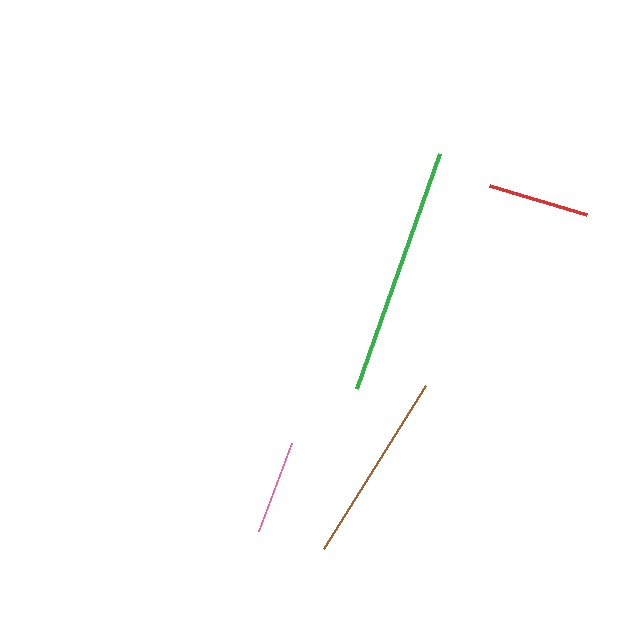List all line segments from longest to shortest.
From longest to shortest: green, brown, red, pink.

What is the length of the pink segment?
The pink segment is approximately 94 pixels long.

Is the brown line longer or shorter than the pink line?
The brown line is longer than the pink line.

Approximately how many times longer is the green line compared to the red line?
The green line is approximately 2.5 times the length of the red line.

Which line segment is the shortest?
The pink line is the shortest at approximately 94 pixels.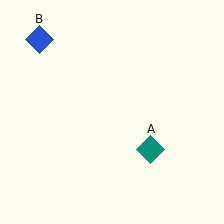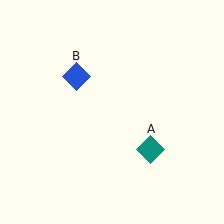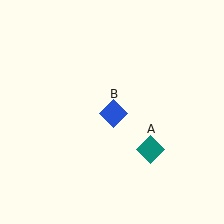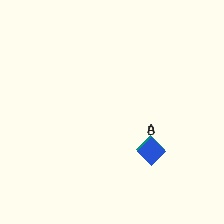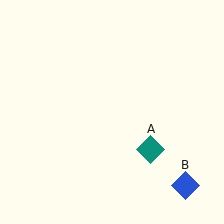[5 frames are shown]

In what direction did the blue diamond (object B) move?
The blue diamond (object B) moved down and to the right.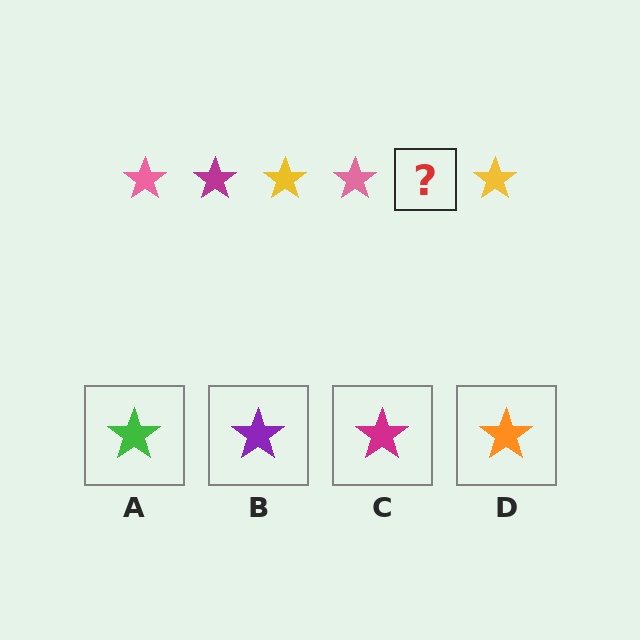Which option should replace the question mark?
Option C.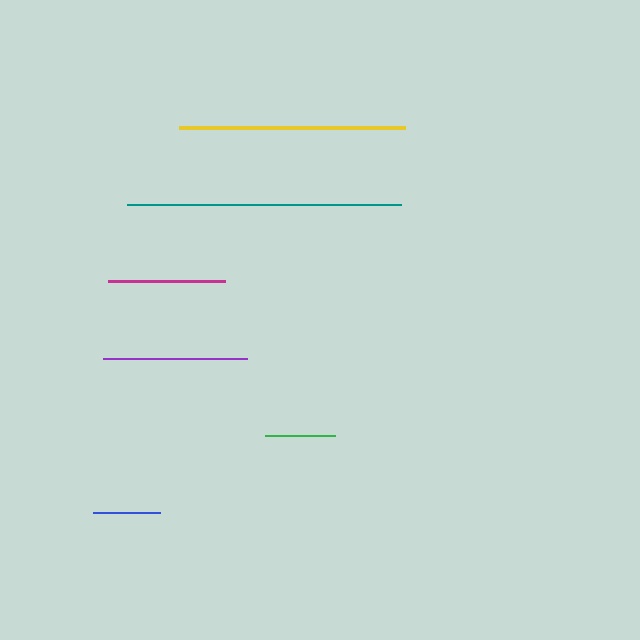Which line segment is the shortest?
The blue line is the shortest at approximately 67 pixels.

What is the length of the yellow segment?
The yellow segment is approximately 226 pixels long.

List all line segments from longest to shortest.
From longest to shortest: teal, yellow, purple, magenta, green, blue.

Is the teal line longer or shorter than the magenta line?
The teal line is longer than the magenta line.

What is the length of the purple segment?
The purple segment is approximately 144 pixels long.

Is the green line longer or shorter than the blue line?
The green line is longer than the blue line.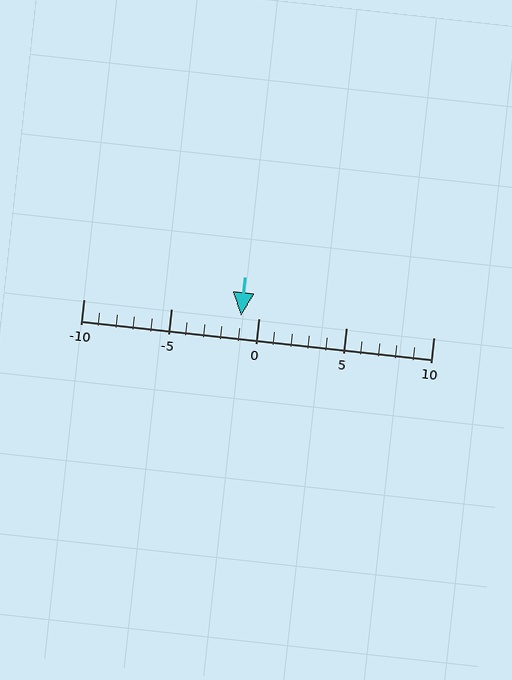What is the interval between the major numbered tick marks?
The major tick marks are spaced 5 units apart.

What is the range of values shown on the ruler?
The ruler shows values from -10 to 10.